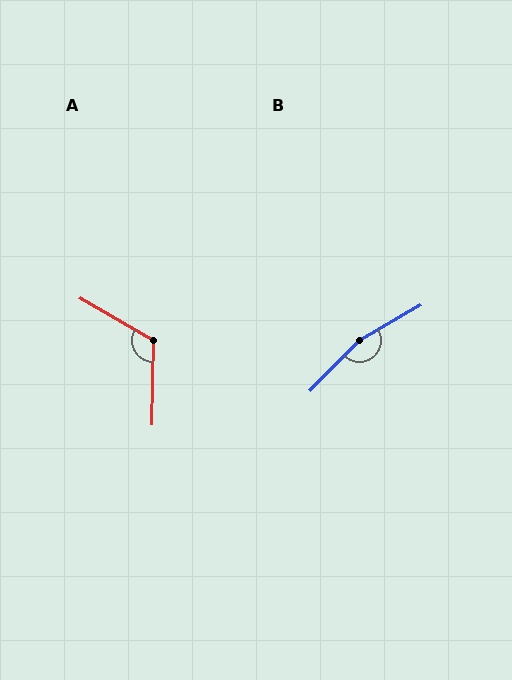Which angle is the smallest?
A, at approximately 119 degrees.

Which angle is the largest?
B, at approximately 164 degrees.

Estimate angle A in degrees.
Approximately 119 degrees.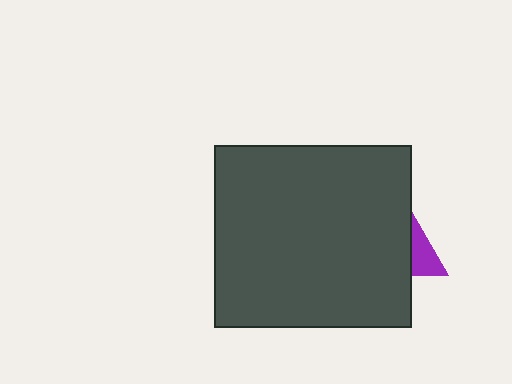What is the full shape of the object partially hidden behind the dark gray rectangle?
The partially hidden object is a purple triangle.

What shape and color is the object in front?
The object in front is a dark gray rectangle.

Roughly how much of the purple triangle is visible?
A small part of it is visible (roughly 30%).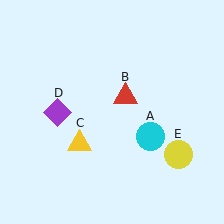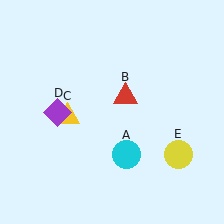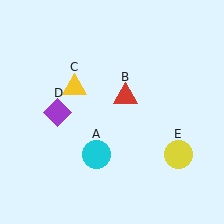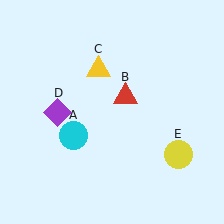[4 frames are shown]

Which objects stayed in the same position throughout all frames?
Red triangle (object B) and purple diamond (object D) and yellow circle (object E) remained stationary.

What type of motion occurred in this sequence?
The cyan circle (object A), yellow triangle (object C) rotated clockwise around the center of the scene.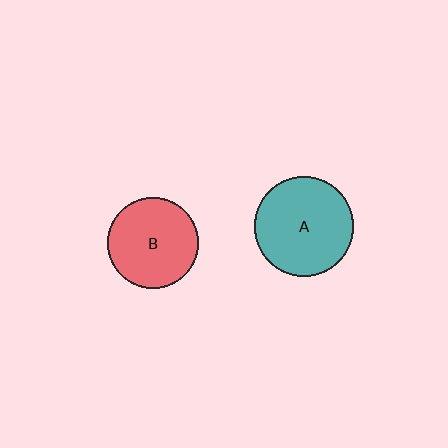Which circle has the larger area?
Circle A (teal).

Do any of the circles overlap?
No, none of the circles overlap.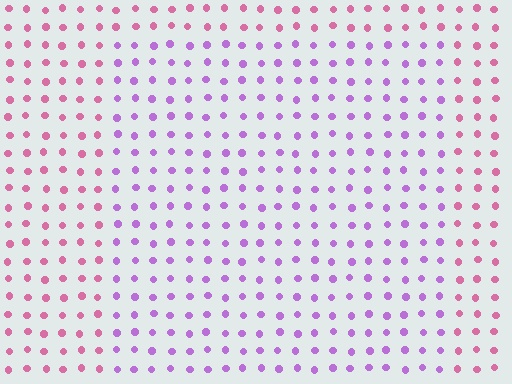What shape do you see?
I see a rectangle.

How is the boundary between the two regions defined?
The boundary is defined purely by a slight shift in hue (about 46 degrees). Spacing, size, and orientation are identical on both sides.